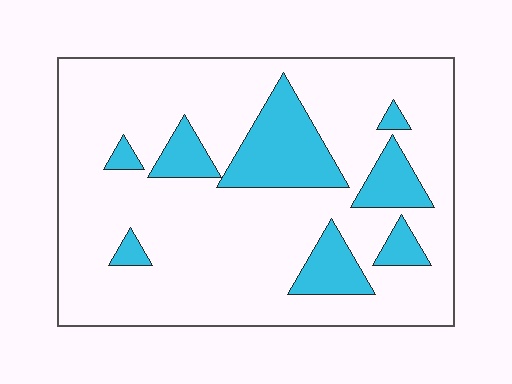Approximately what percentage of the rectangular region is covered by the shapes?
Approximately 20%.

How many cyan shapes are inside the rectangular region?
8.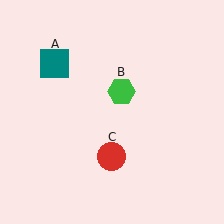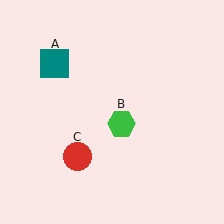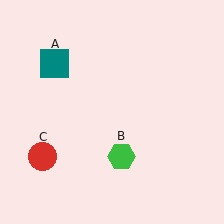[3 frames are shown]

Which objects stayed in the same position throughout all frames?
Teal square (object A) remained stationary.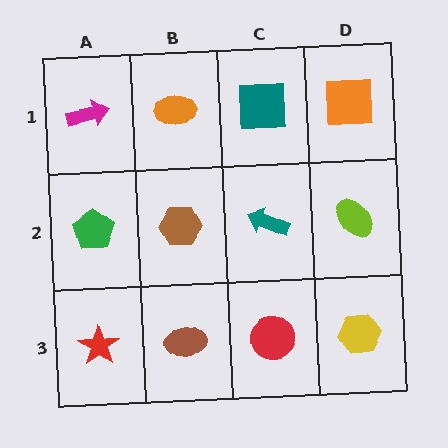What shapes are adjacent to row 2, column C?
A teal square (row 1, column C), a red circle (row 3, column C), a brown hexagon (row 2, column B), a lime ellipse (row 2, column D).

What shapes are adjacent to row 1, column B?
A brown hexagon (row 2, column B), a magenta arrow (row 1, column A), a teal square (row 1, column C).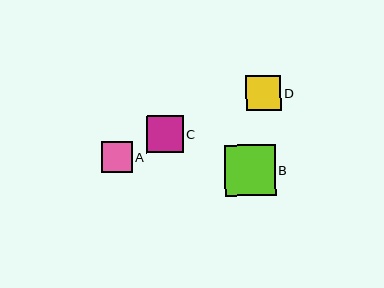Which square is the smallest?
Square A is the smallest with a size of approximately 31 pixels.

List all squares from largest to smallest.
From largest to smallest: B, C, D, A.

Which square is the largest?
Square B is the largest with a size of approximately 51 pixels.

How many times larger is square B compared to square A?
Square B is approximately 1.7 times the size of square A.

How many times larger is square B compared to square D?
Square B is approximately 1.5 times the size of square D.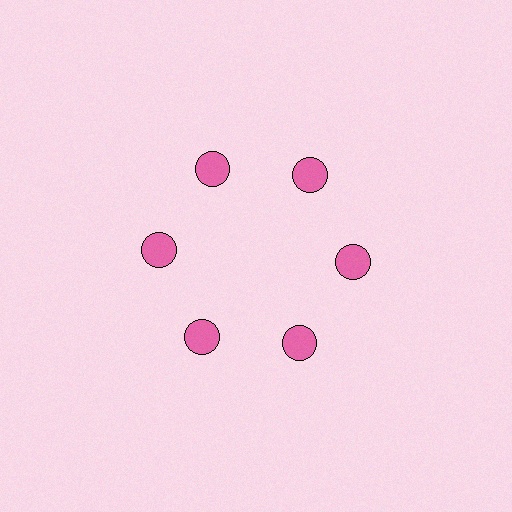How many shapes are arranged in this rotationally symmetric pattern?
There are 6 shapes, arranged in 6 groups of 1.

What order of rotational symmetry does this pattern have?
This pattern has 6-fold rotational symmetry.